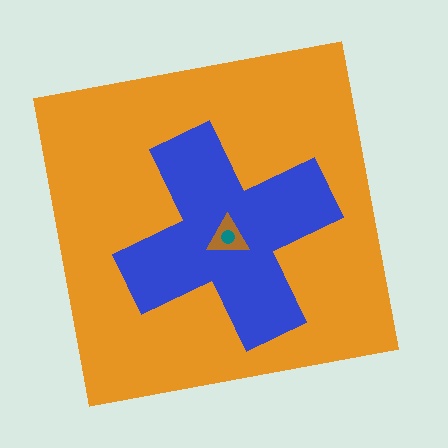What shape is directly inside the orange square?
The blue cross.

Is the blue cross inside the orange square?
Yes.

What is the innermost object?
The teal circle.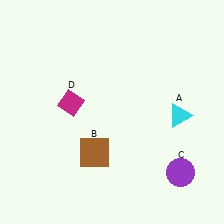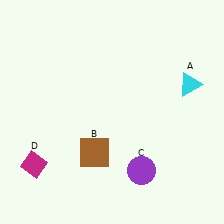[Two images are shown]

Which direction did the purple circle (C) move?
The purple circle (C) moved left.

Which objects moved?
The objects that moved are: the cyan triangle (A), the purple circle (C), the magenta diamond (D).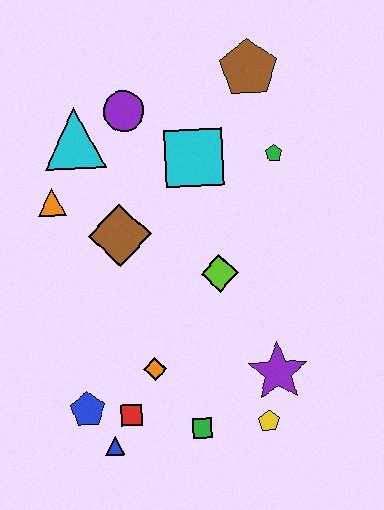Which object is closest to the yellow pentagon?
The purple star is closest to the yellow pentagon.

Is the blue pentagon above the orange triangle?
No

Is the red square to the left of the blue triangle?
No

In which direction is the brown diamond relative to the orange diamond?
The brown diamond is above the orange diamond.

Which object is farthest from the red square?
The brown pentagon is farthest from the red square.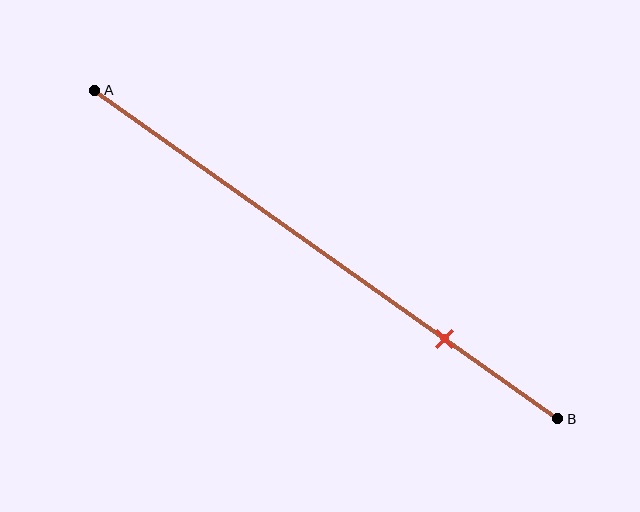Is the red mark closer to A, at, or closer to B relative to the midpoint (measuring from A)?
The red mark is closer to point B than the midpoint of segment AB.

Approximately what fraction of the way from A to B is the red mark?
The red mark is approximately 75% of the way from A to B.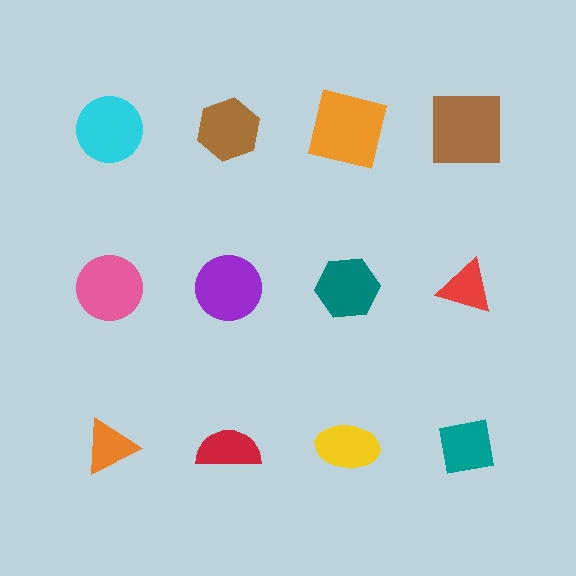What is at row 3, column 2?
A red semicircle.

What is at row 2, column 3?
A teal hexagon.